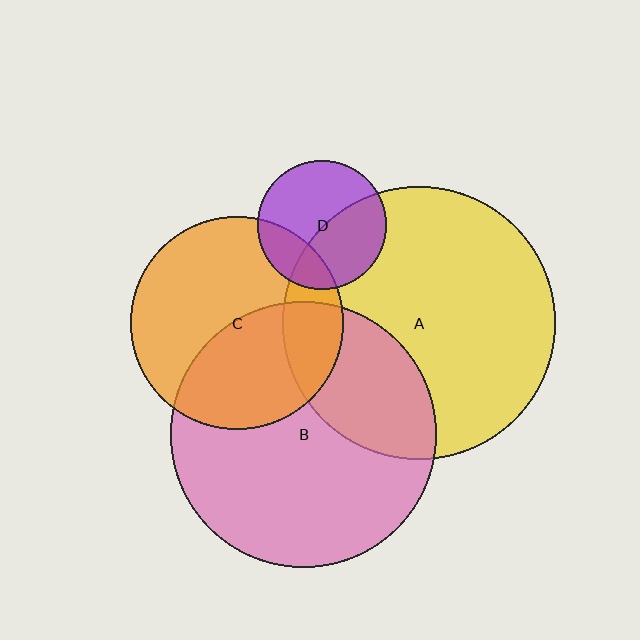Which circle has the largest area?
Circle A (yellow).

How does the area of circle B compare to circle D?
Approximately 4.3 times.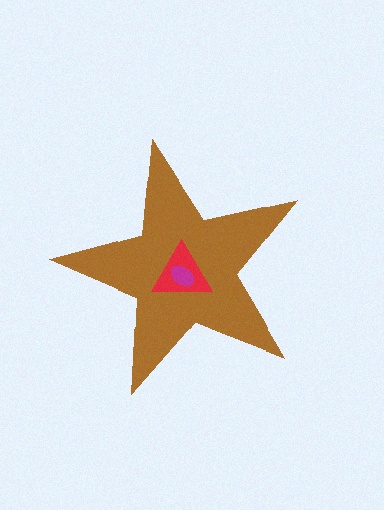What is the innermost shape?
The magenta ellipse.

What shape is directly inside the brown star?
The red triangle.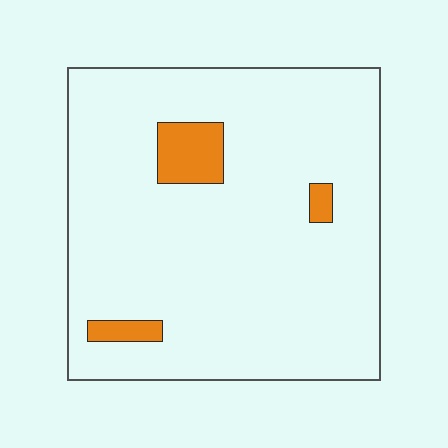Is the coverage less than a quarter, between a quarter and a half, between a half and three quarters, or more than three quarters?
Less than a quarter.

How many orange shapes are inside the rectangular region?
3.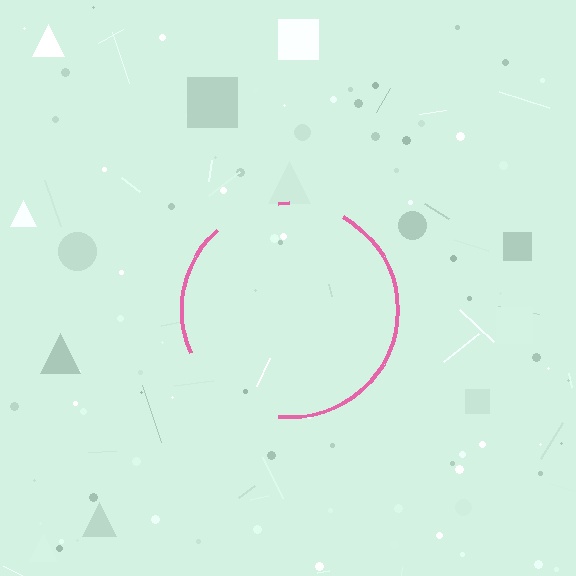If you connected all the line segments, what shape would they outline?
They would outline a circle.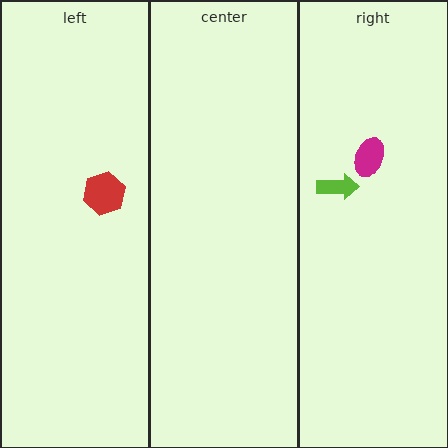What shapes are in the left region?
The red hexagon.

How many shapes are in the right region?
2.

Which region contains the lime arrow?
The right region.